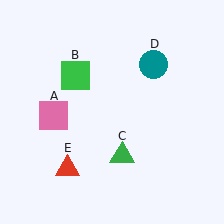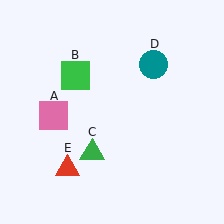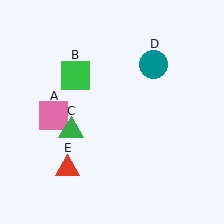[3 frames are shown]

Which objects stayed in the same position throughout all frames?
Pink square (object A) and green square (object B) and teal circle (object D) and red triangle (object E) remained stationary.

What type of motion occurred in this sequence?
The green triangle (object C) rotated clockwise around the center of the scene.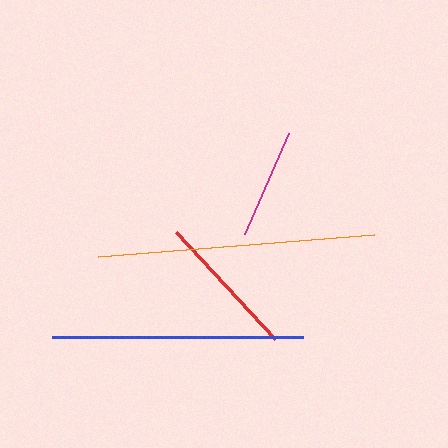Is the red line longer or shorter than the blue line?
The blue line is longer than the red line.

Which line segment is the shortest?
The magenta line is the shortest at approximately 110 pixels.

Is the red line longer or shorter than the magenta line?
The red line is longer than the magenta line.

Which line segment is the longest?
The orange line is the longest at approximately 277 pixels.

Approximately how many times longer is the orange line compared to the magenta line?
The orange line is approximately 2.5 times the length of the magenta line.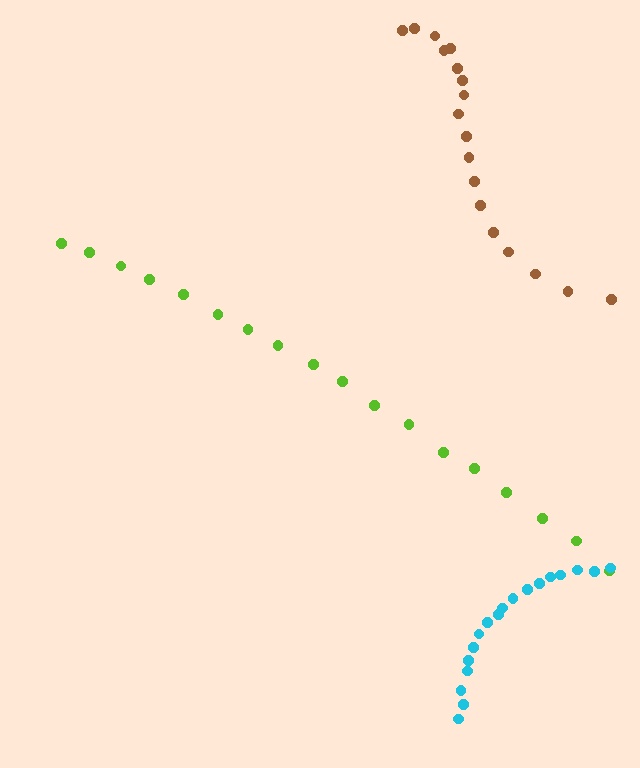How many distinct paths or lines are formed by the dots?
There are 3 distinct paths.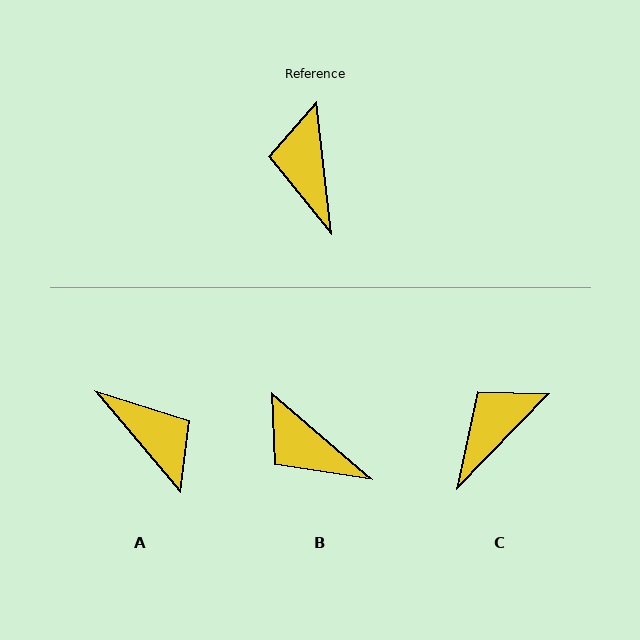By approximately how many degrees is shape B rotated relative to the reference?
Approximately 43 degrees counter-clockwise.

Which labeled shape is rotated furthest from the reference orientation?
A, about 146 degrees away.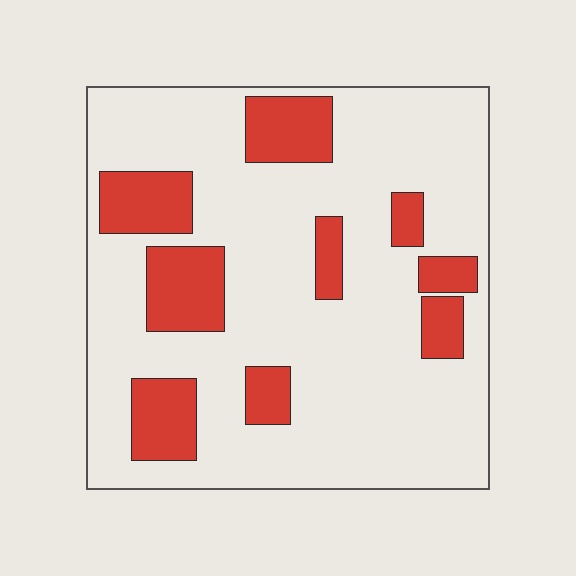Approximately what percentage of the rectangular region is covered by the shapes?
Approximately 20%.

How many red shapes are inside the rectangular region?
9.